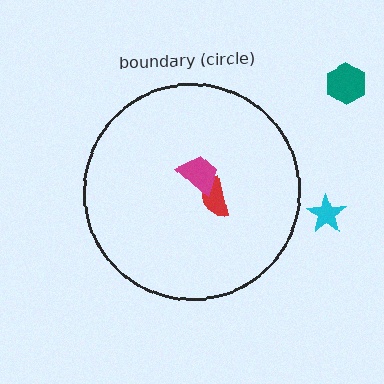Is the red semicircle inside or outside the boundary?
Inside.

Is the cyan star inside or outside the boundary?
Outside.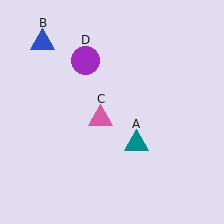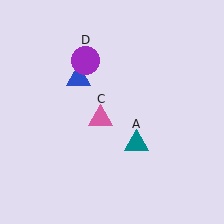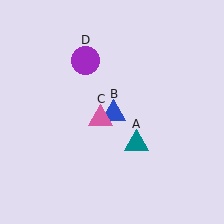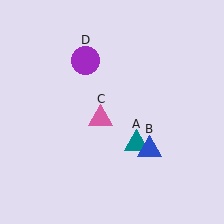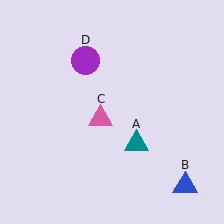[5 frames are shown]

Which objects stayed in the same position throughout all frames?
Teal triangle (object A) and pink triangle (object C) and purple circle (object D) remained stationary.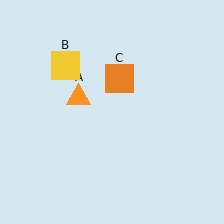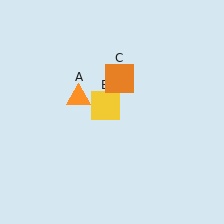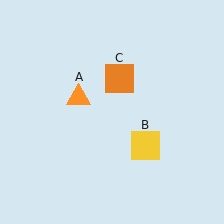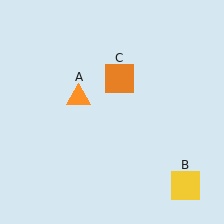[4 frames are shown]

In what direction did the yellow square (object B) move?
The yellow square (object B) moved down and to the right.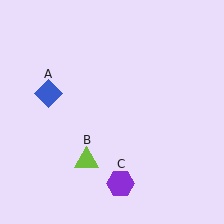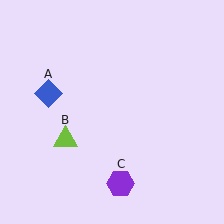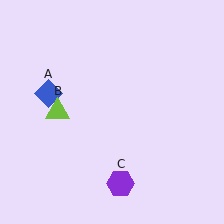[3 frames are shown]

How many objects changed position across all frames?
1 object changed position: lime triangle (object B).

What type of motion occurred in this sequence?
The lime triangle (object B) rotated clockwise around the center of the scene.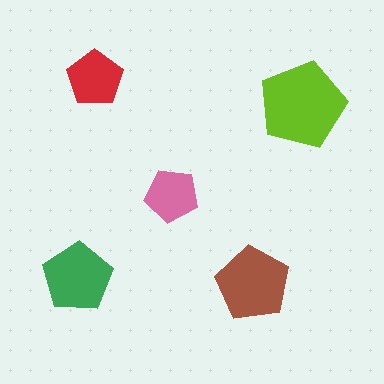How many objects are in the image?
There are 5 objects in the image.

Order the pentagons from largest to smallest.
the lime one, the brown one, the green one, the red one, the pink one.